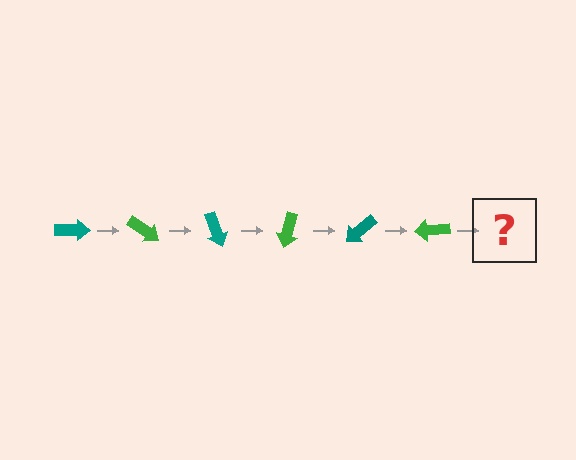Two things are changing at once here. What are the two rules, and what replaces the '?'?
The two rules are that it rotates 35 degrees each step and the color cycles through teal and green. The '?' should be a teal arrow, rotated 210 degrees from the start.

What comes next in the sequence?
The next element should be a teal arrow, rotated 210 degrees from the start.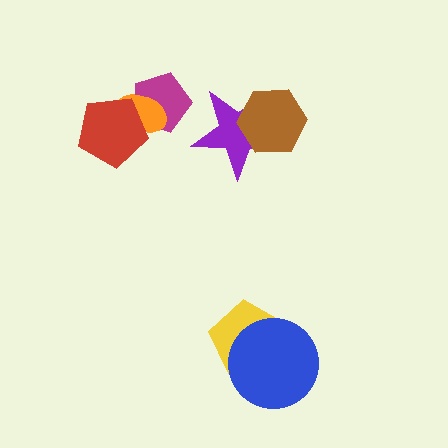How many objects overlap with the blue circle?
1 object overlaps with the blue circle.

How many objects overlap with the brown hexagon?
1 object overlaps with the brown hexagon.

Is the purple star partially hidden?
Yes, it is partially covered by another shape.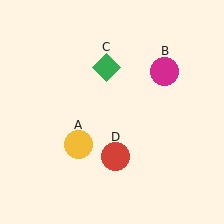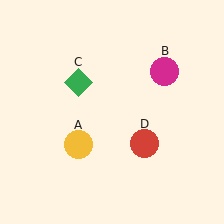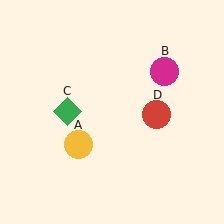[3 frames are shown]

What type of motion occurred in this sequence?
The green diamond (object C), red circle (object D) rotated counterclockwise around the center of the scene.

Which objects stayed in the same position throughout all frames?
Yellow circle (object A) and magenta circle (object B) remained stationary.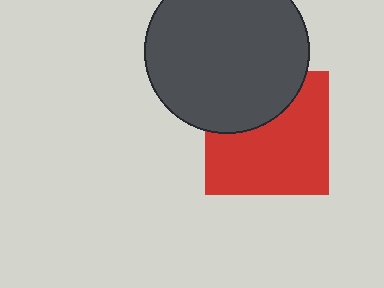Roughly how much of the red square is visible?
Most of it is visible (roughly 67%).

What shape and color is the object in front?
The object in front is a dark gray circle.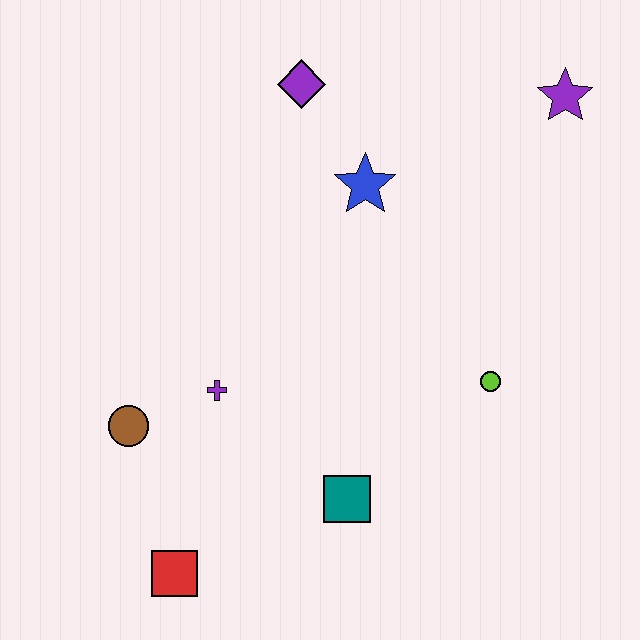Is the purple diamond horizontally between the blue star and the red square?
Yes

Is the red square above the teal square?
No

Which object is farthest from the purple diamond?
The red square is farthest from the purple diamond.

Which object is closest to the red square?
The brown circle is closest to the red square.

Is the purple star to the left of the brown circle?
No